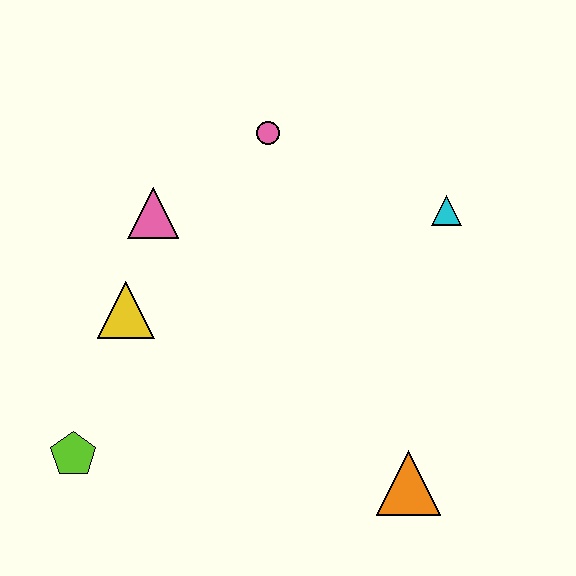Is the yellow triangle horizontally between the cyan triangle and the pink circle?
No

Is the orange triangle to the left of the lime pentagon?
No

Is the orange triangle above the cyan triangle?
No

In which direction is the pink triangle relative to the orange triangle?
The pink triangle is above the orange triangle.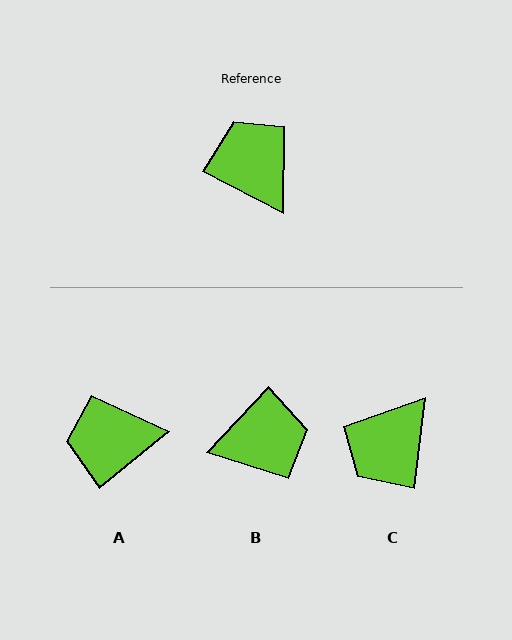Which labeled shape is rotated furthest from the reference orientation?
C, about 110 degrees away.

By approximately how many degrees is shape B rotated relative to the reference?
Approximately 106 degrees clockwise.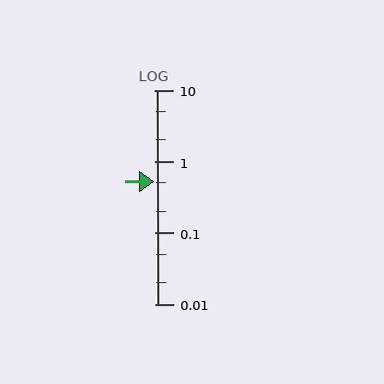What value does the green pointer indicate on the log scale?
The pointer indicates approximately 0.52.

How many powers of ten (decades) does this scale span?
The scale spans 3 decades, from 0.01 to 10.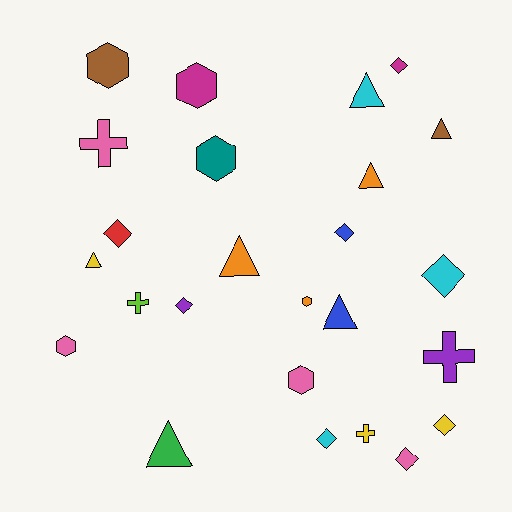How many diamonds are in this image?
There are 8 diamonds.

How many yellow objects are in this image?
There are 3 yellow objects.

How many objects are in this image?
There are 25 objects.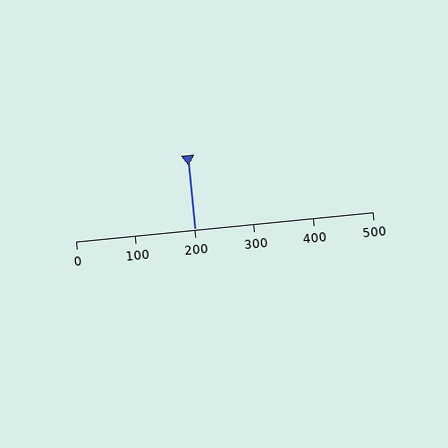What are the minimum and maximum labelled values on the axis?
The axis runs from 0 to 500.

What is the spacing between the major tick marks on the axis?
The major ticks are spaced 100 apart.